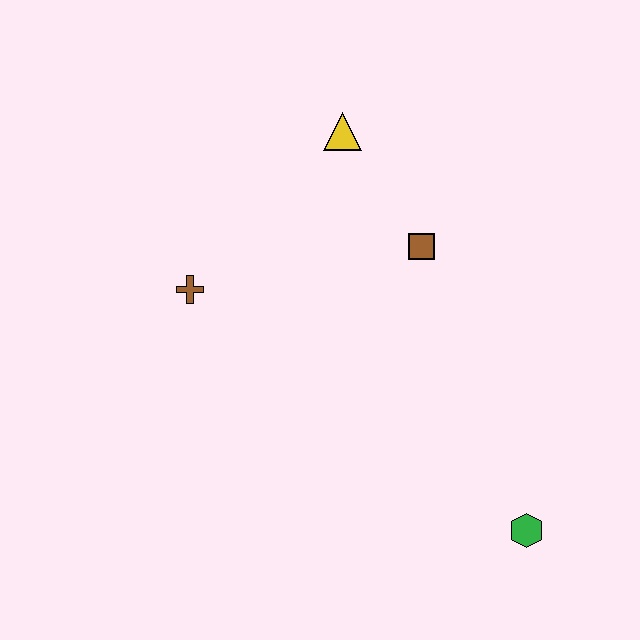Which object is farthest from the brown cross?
The green hexagon is farthest from the brown cross.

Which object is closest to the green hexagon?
The brown square is closest to the green hexagon.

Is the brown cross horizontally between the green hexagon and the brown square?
No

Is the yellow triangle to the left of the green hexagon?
Yes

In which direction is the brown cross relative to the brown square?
The brown cross is to the left of the brown square.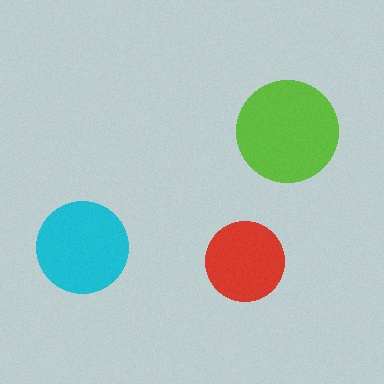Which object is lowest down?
The red circle is bottommost.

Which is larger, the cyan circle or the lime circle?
The lime one.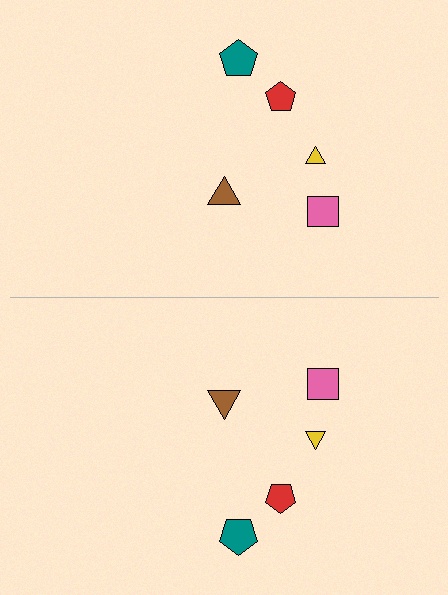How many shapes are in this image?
There are 10 shapes in this image.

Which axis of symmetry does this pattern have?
The pattern has a horizontal axis of symmetry running through the center of the image.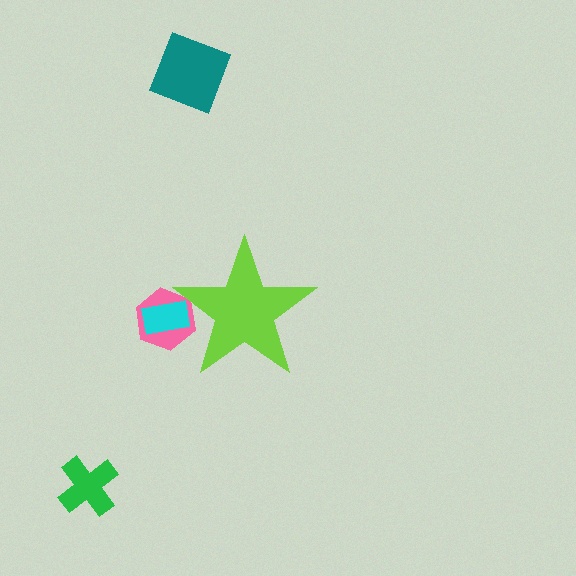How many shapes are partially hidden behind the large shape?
2 shapes are partially hidden.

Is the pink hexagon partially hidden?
Yes, the pink hexagon is partially hidden behind the lime star.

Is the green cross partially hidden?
No, the green cross is fully visible.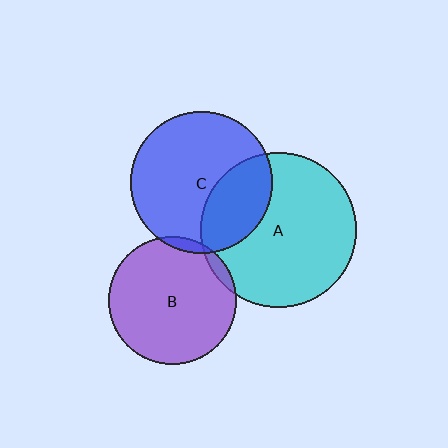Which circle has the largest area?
Circle A (cyan).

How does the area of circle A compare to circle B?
Approximately 1.5 times.